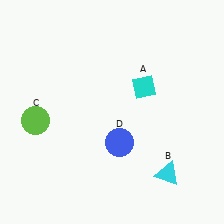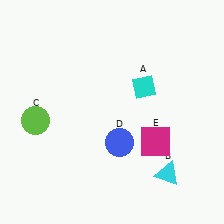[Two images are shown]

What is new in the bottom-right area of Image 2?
A magenta square (E) was added in the bottom-right area of Image 2.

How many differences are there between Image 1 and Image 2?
There is 1 difference between the two images.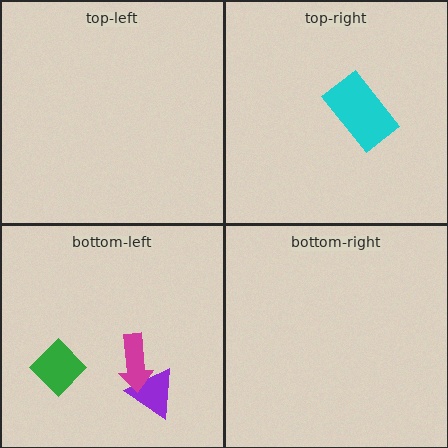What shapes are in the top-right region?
The cyan rectangle.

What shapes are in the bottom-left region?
The purple triangle, the magenta arrow, the green diamond.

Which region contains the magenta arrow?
The bottom-left region.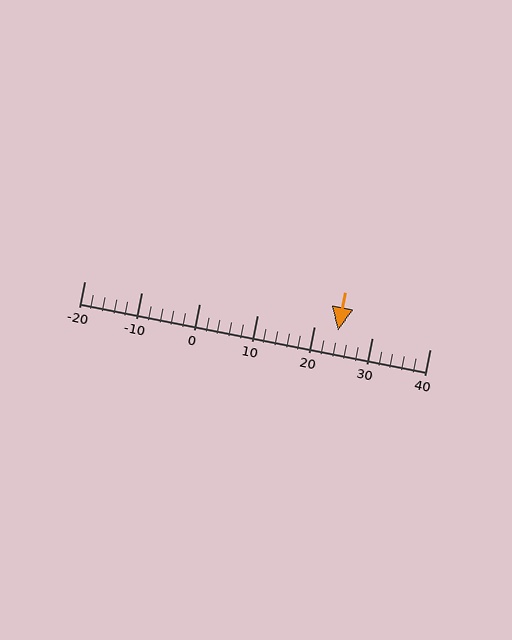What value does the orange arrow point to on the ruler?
The orange arrow points to approximately 24.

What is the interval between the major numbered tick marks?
The major tick marks are spaced 10 units apart.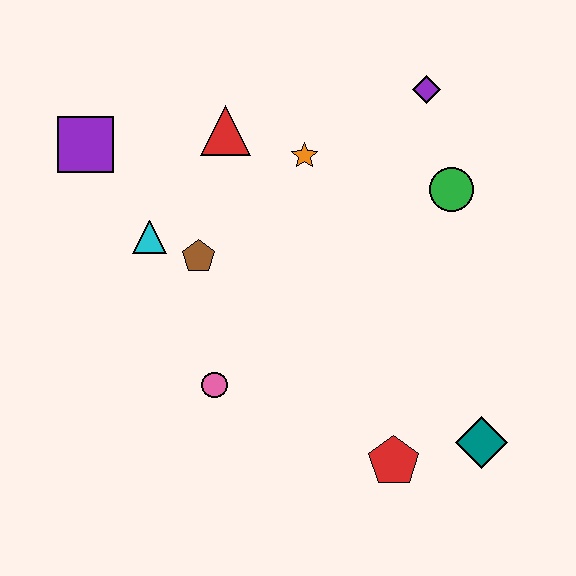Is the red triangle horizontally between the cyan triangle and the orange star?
Yes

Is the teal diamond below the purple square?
Yes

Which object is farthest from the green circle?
The purple square is farthest from the green circle.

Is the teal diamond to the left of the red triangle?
No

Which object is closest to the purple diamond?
The green circle is closest to the purple diamond.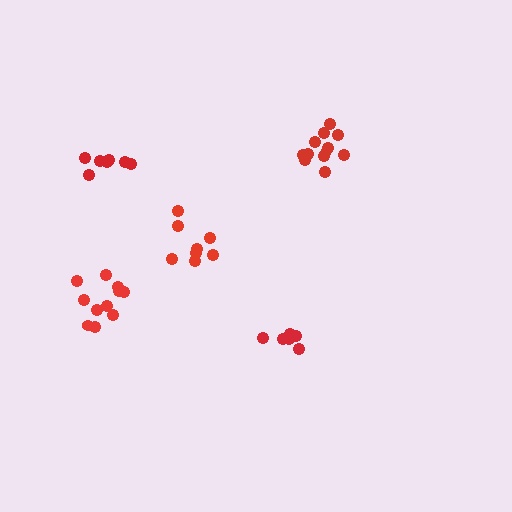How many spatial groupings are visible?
There are 5 spatial groupings.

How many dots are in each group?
Group 1: 6 dots, Group 2: 11 dots, Group 3: 12 dots, Group 4: 7 dots, Group 5: 8 dots (44 total).